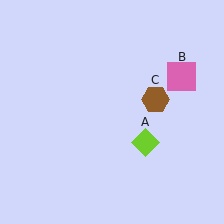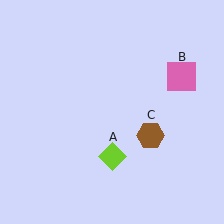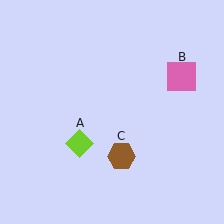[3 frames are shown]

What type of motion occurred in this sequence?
The lime diamond (object A), brown hexagon (object C) rotated clockwise around the center of the scene.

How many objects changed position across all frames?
2 objects changed position: lime diamond (object A), brown hexagon (object C).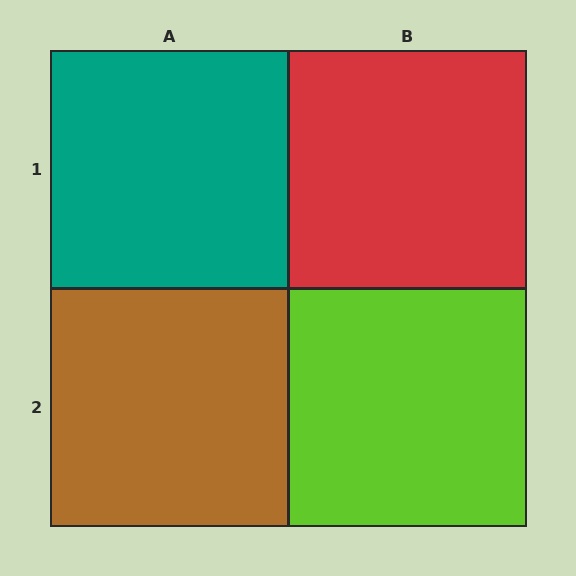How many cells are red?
1 cell is red.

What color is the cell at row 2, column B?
Lime.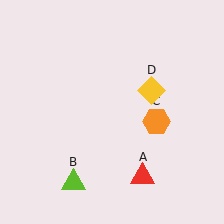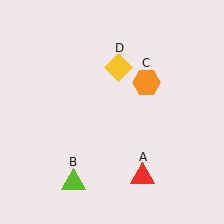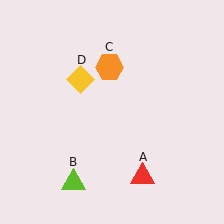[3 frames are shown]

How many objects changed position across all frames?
2 objects changed position: orange hexagon (object C), yellow diamond (object D).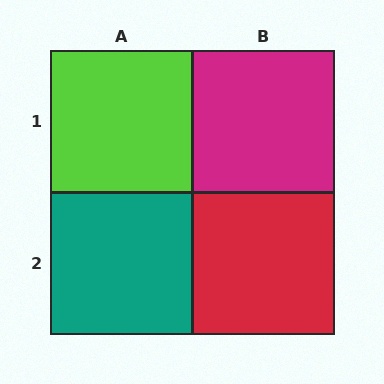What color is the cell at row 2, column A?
Teal.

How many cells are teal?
1 cell is teal.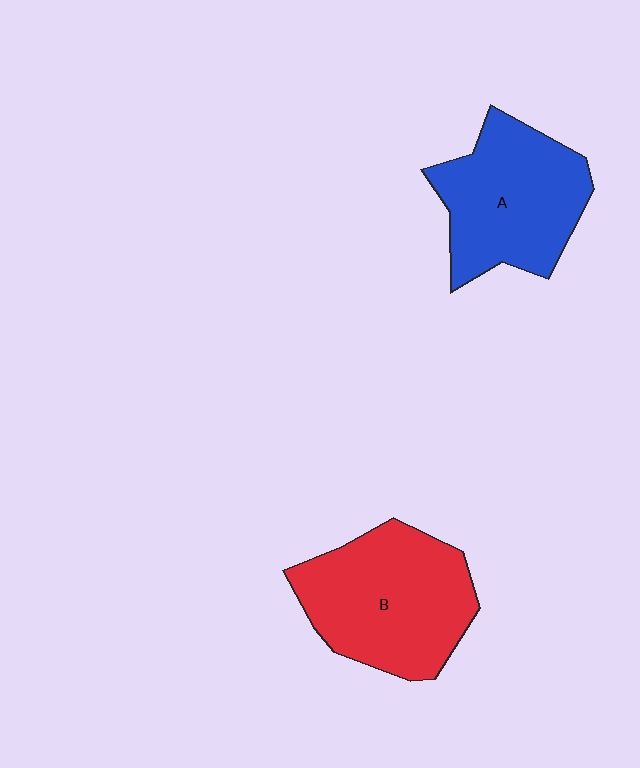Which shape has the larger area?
Shape B (red).